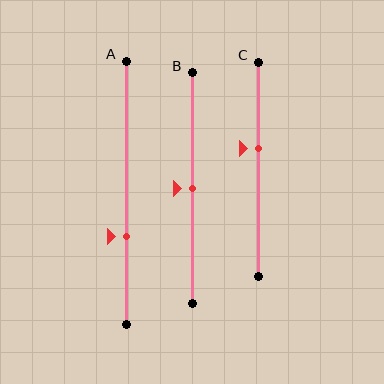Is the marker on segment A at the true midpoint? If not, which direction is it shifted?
No, the marker on segment A is shifted downward by about 17% of the segment length.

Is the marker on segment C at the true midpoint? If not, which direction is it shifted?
No, the marker on segment C is shifted upward by about 10% of the segment length.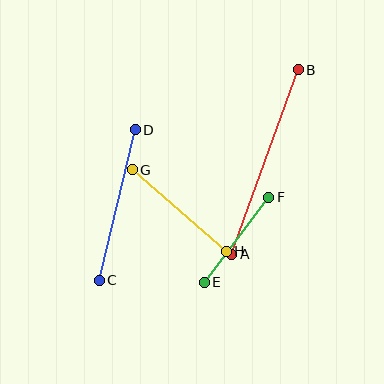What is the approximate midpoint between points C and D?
The midpoint is at approximately (117, 205) pixels.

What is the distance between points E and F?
The distance is approximately 106 pixels.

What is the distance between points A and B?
The distance is approximately 196 pixels.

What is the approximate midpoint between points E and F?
The midpoint is at approximately (237, 240) pixels.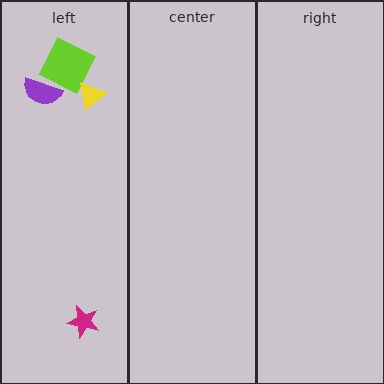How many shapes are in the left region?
4.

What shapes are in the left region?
The lime square, the yellow triangle, the purple semicircle, the magenta star.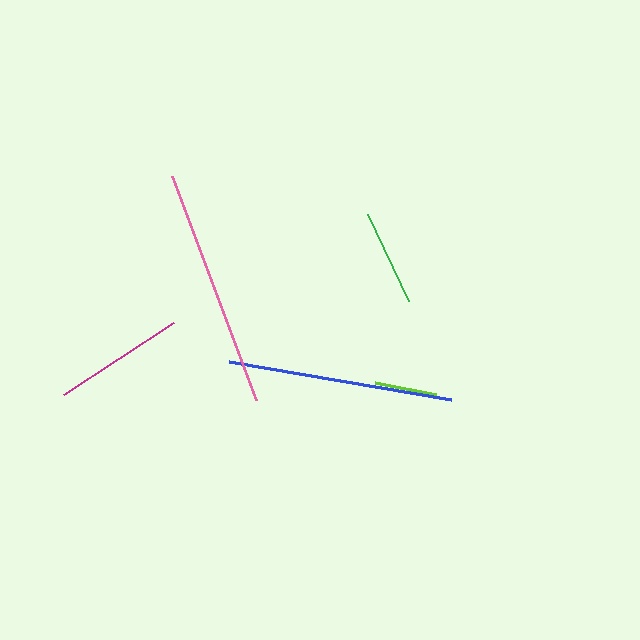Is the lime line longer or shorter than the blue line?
The blue line is longer than the lime line.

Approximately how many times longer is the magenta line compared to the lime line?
The magenta line is approximately 2.1 times the length of the lime line.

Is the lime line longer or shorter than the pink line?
The pink line is longer than the lime line.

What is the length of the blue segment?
The blue segment is approximately 225 pixels long.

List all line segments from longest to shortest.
From longest to shortest: pink, blue, magenta, green, lime.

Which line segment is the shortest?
The lime line is the shortest at approximately 63 pixels.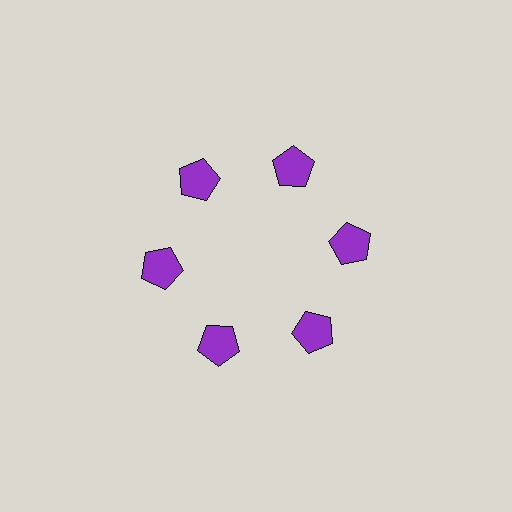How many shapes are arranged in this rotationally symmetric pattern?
There are 6 shapes, arranged in 6 groups of 1.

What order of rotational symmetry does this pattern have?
This pattern has 6-fold rotational symmetry.